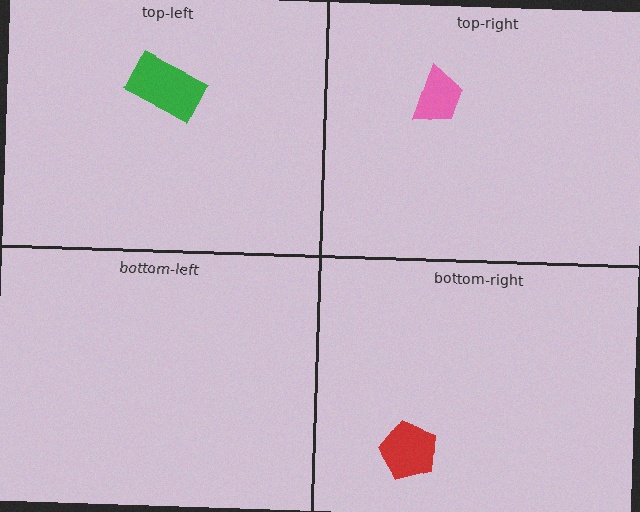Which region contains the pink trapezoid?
The top-right region.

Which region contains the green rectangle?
The top-left region.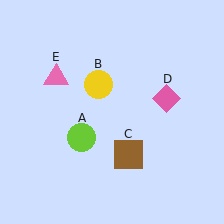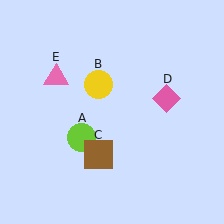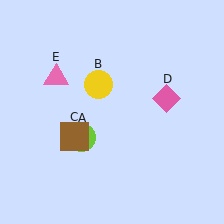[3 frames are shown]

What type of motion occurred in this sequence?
The brown square (object C) rotated clockwise around the center of the scene.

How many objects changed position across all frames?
1 object changed position: brown square (object C).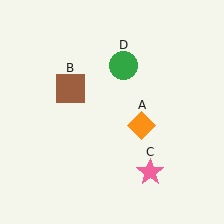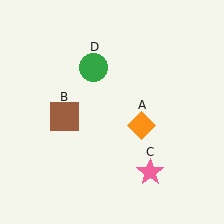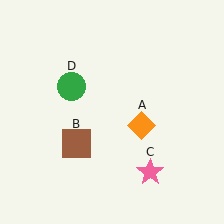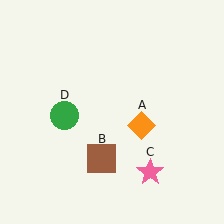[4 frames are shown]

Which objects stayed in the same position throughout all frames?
Orange diamond (object A) and pink star (object C) remained stationary.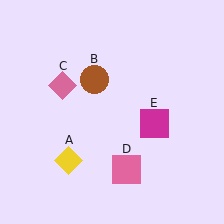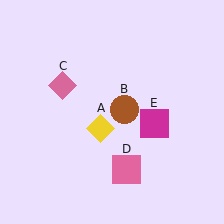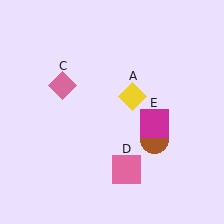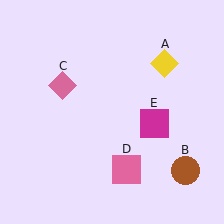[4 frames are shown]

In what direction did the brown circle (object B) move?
The brown circle (object B) moved down and to the right.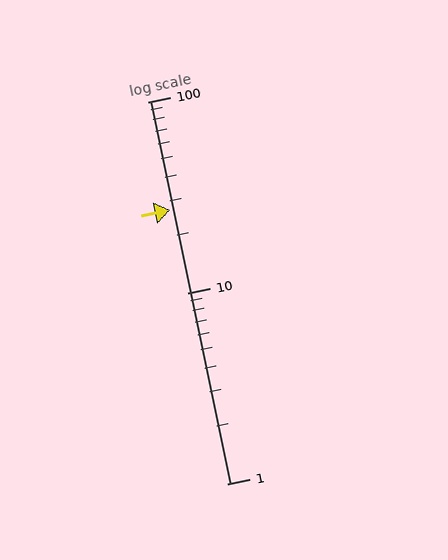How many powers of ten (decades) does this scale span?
The scale spans 2 decades, from 1 to 100.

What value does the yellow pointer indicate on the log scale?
The pointer indicates approximately 27.